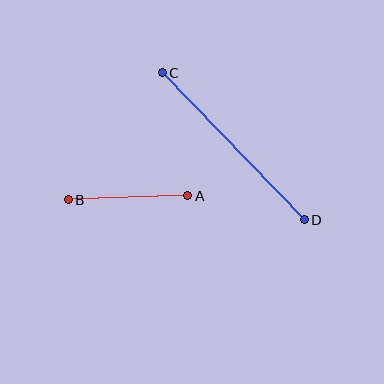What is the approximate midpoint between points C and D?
The midpoint is at approximately (233, 146) pixels.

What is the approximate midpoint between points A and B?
The midpoint is at approximately (128, 198) pixels.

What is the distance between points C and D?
The distance is approximately 204 pixels.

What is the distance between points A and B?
The distance is approximately 120 pixels.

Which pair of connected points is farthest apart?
Points C and D are farthest apart.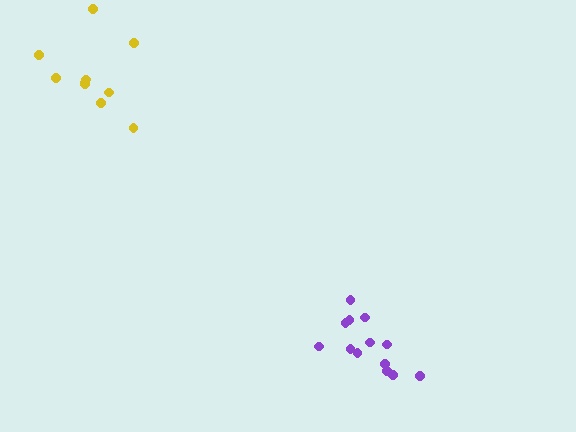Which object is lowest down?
The purple cluster is bottommost.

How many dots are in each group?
Group 1: 10 dots, Group 2: 13 dots (23 total).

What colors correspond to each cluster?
The clusters are colored: yellow, purple.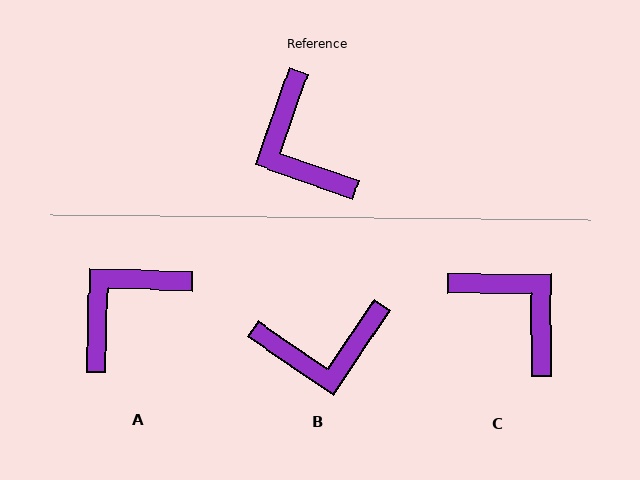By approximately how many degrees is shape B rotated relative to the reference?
Approximately 75 degrees counter-clockwise.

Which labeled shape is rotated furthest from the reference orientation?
C, about 160 degrees away.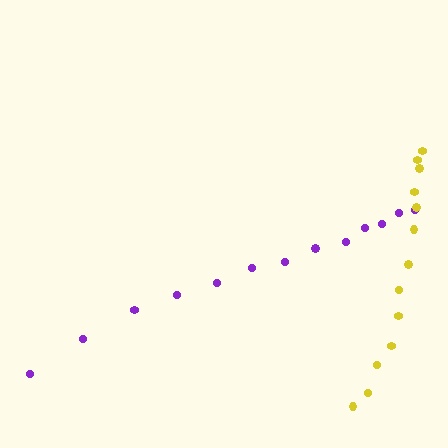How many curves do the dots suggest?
There are 2 distinct paths.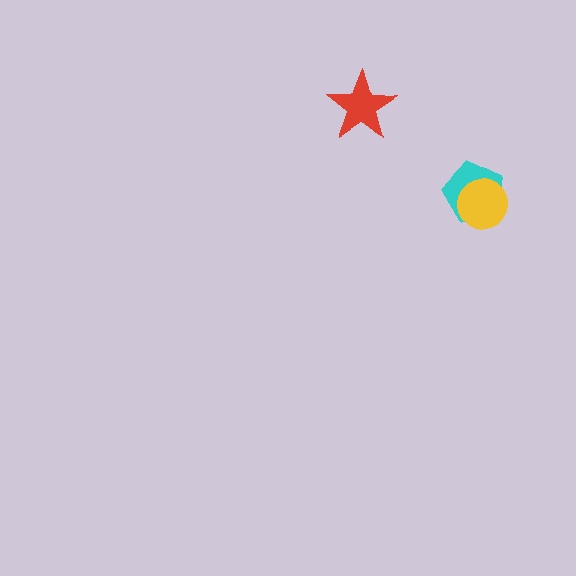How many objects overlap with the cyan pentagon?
1 object overlaps with the cyan pentagon.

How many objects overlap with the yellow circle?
1 object overlaps with the yellow circle.